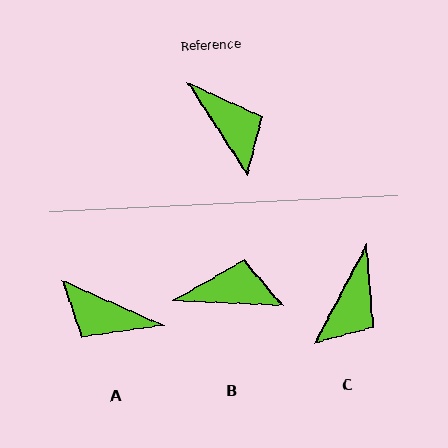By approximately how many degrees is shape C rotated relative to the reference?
Approximately 61 degrees clockwise.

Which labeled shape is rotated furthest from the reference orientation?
A, about 147 degrees away.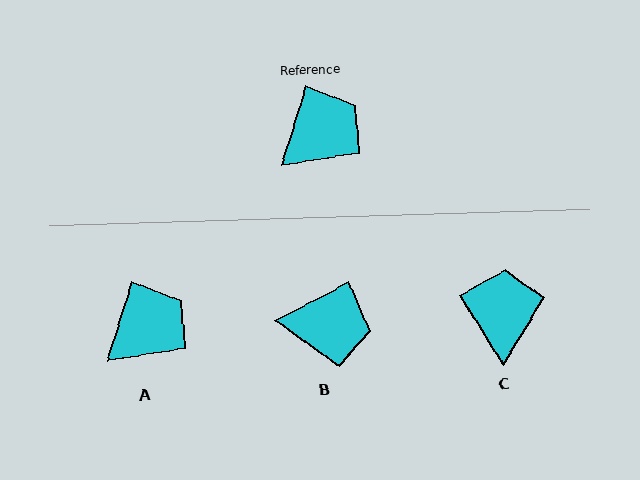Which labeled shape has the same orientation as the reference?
A.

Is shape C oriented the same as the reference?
No, it is off by about 50 degrees.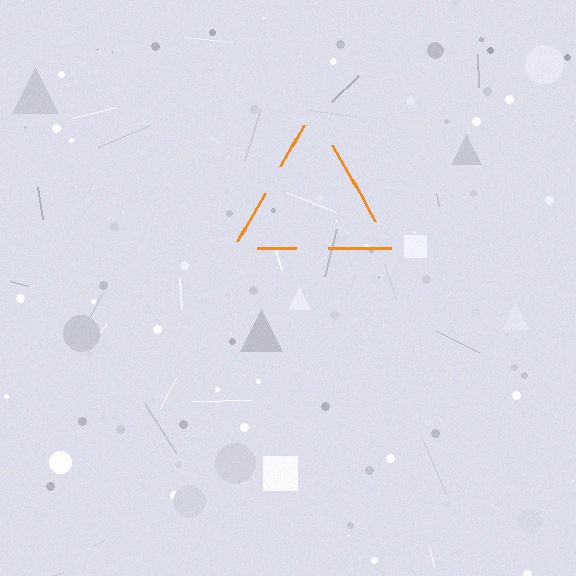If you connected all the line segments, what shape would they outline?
They would outline a triangle.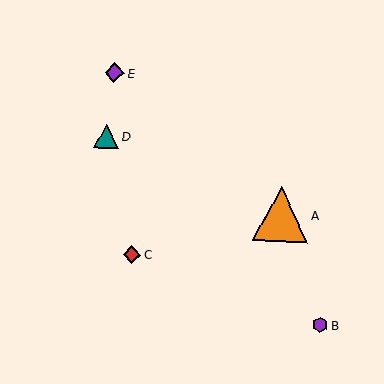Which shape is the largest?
The orange triangle (labeled A) is the largest.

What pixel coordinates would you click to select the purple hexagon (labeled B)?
Click at (320, 325) to select the purple hexagon B.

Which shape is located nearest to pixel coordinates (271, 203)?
The orange triangle (labeled A) at (281, 214) is nearest to that location.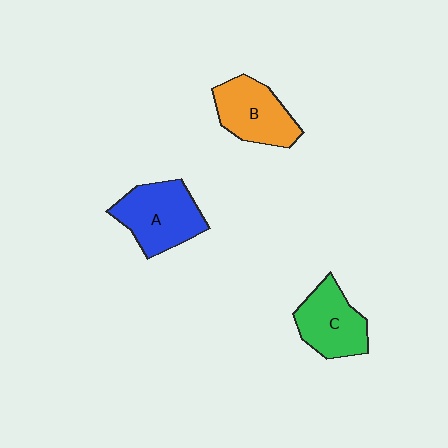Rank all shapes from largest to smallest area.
From largest to smallest: A (blue), B (orange), C (green).